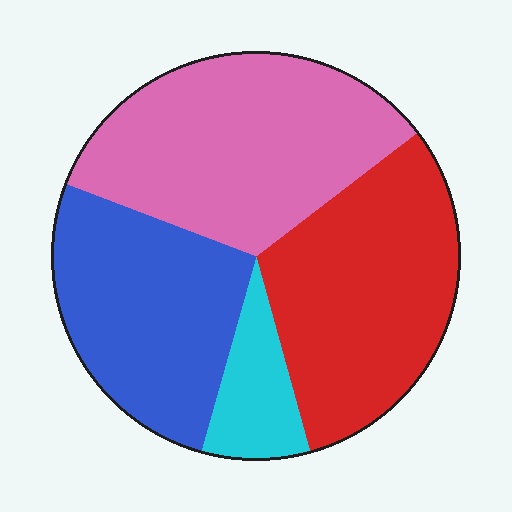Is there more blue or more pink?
Pink.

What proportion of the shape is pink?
Pink takes up about one third (1/3) of the shape.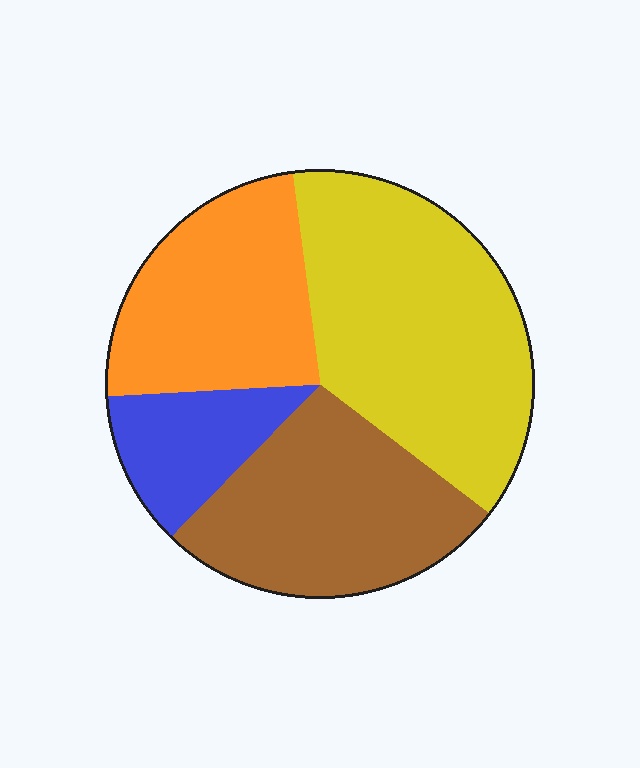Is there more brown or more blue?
Brown.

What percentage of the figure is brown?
Brown covers 27% of the figure.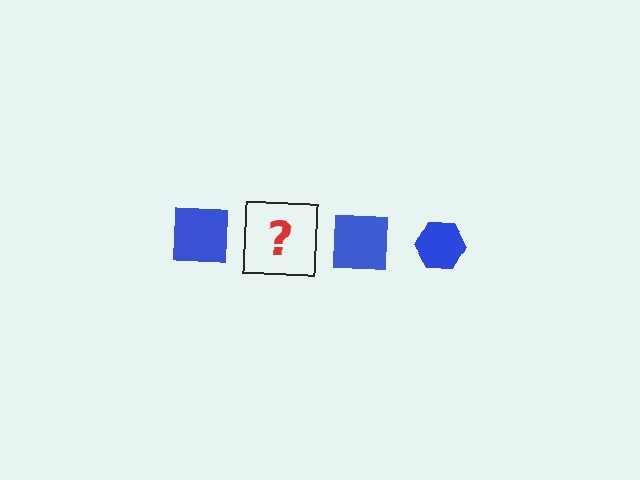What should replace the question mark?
The question mark should be replaced with a blue hexagon.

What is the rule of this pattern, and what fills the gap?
The rule is that the pattern cycles through square, hexagon shapes in blue. The gap should be filled with a blue hexagon.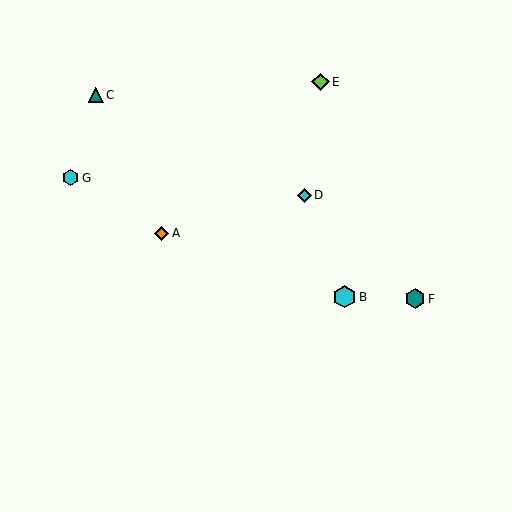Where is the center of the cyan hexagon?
The center of the cyan hexagon is at (71, 178).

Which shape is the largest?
The cyan hexagon (labeled B) is the largest.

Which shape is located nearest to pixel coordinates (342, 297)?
The cyan hexagon (labeled B) at (345, 297) is nearest to that location.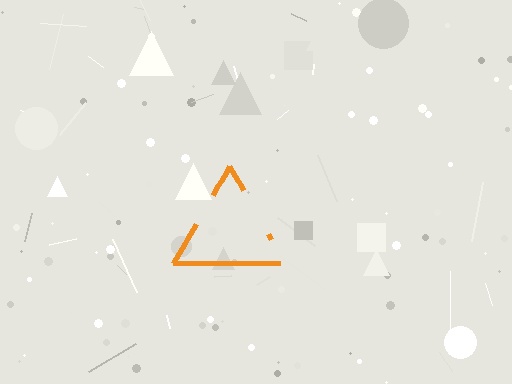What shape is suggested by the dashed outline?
The dashed outline suggests a triangle.